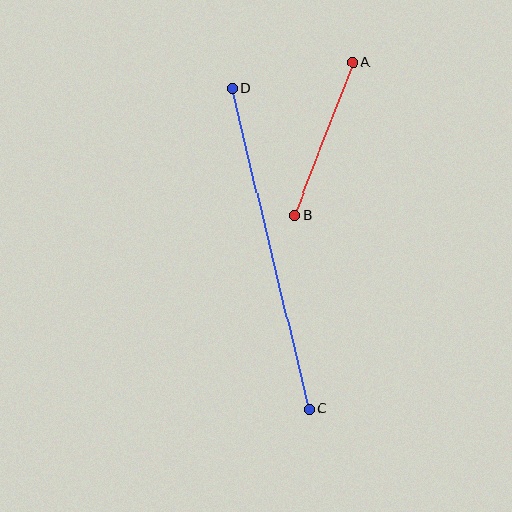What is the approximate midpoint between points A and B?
The midpoint is at approximately (323, 139) pixels.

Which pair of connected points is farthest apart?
Points C and D are farthest apart.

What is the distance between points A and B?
The distance is approximately 163 pixels.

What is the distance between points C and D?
The distance is approximately 330 pixels.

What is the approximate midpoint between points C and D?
The midpoint is at approximately (271, 248) pixels.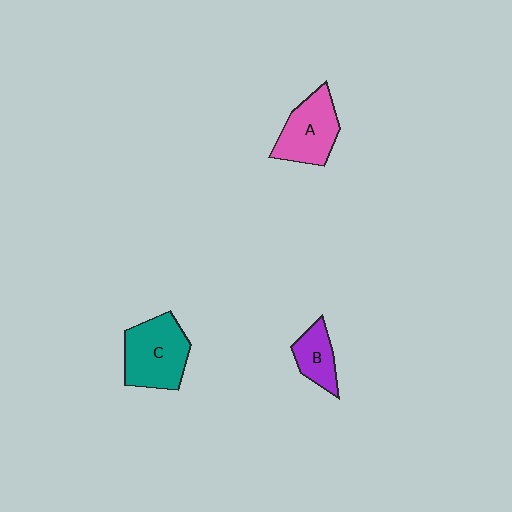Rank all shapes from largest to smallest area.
From largest to smallest: C (teal), A (pink), B (purple).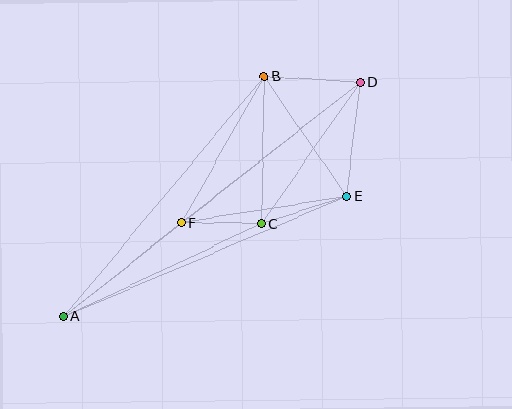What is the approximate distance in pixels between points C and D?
The distance between C and D is approximately 172 pixels.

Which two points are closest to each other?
Points C and F are closest to each other.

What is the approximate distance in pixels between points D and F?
The distance between D and F is approximately 227 pixels.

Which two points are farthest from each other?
Points A and D are farthest from each other.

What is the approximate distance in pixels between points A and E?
The distance between A and E is approximately 308 pixels.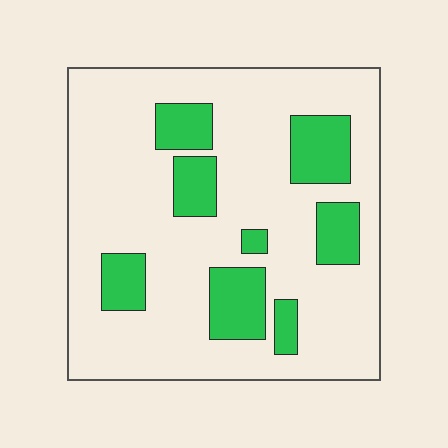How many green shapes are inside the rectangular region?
8.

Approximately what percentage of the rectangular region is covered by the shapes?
Approximately 20%.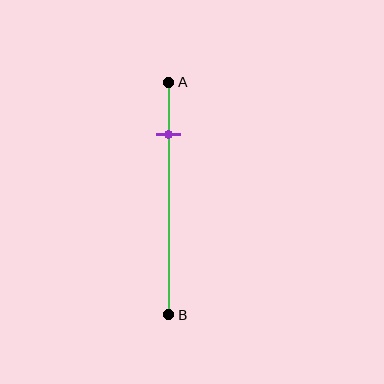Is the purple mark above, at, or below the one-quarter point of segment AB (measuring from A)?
The purple mark is approximately at the one-quarter point of segment AB.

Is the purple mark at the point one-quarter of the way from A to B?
Yes, the mark is approximately at the one-quarter point.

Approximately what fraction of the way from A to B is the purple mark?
The purple mark is approximately 20% of the way from A to B.